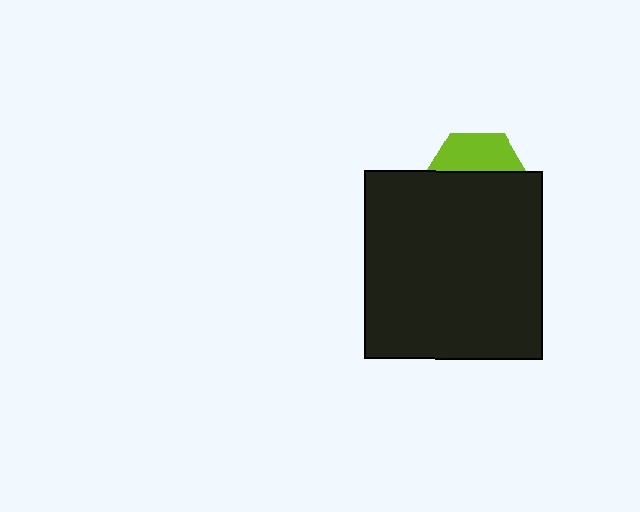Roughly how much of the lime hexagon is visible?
A small part of it is visible (roughly 38%).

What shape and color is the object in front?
The object in front is a black rectangle.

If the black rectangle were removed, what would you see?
You would see the complete lime hexagon.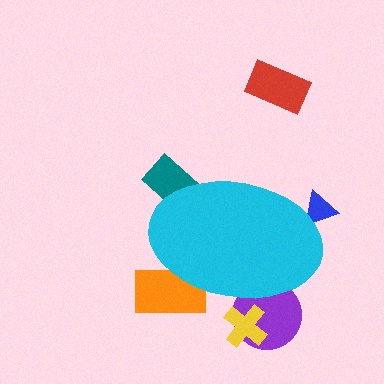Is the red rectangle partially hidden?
No, the red rectangle is fully visible.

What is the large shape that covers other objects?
A cyan ellipse.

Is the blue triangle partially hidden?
Yes, the blue triangle is partially hidden behind the cyan ellipse.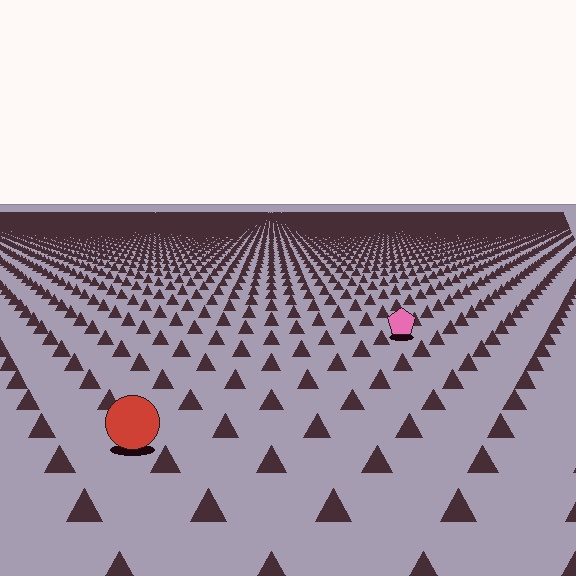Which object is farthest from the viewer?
The pink pentagon is farthest from the viewer. It appears smaller and the ground texture around it is denser.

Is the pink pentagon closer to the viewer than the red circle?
No. The red circle is closer — you can tell from the texture gradient: the ground texture is coarser near it.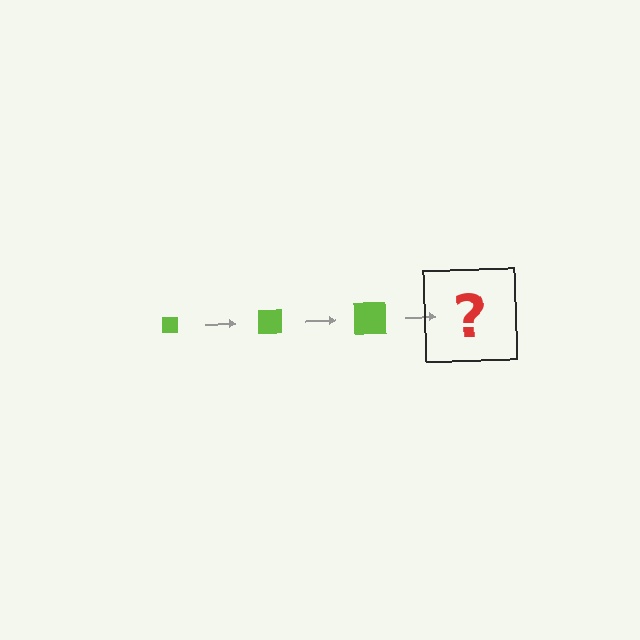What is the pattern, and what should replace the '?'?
The pattern is that the square gets progressively larger each step. The '?' should be a lime square, larger than the previous one.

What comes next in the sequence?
The next element should be a lime square, larger than the previous one.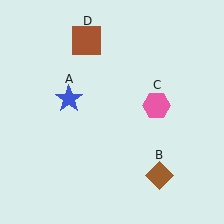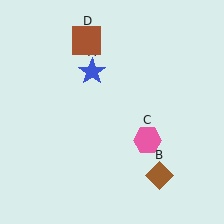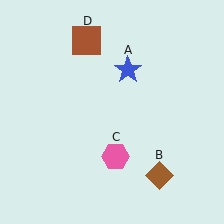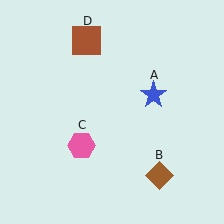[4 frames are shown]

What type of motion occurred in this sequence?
The blue star (object A), pink hexagon (object C) rotated clockwise around the center of the scene.